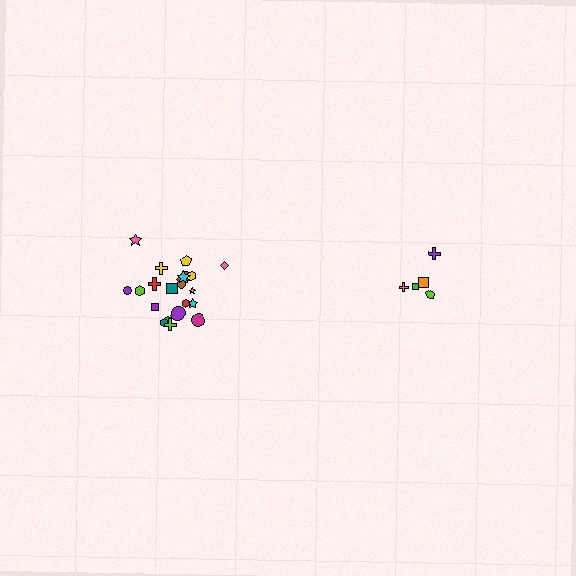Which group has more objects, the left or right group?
The left group.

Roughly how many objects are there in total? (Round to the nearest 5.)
Roughly 25 objects in total.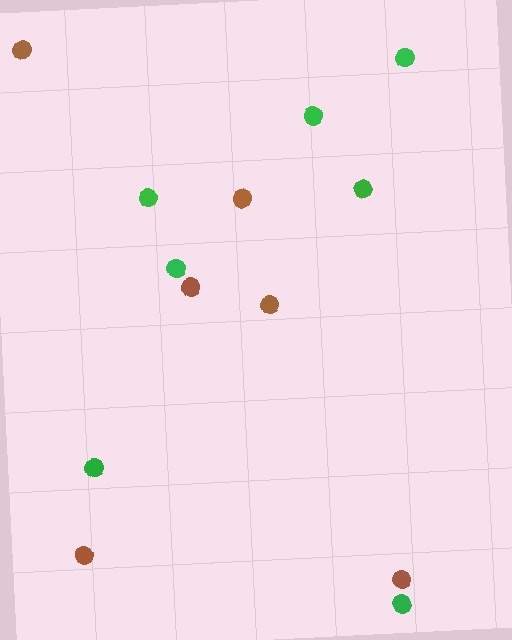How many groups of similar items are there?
There are 2 groups: one group of green circles (7) and one group of brown circles (6).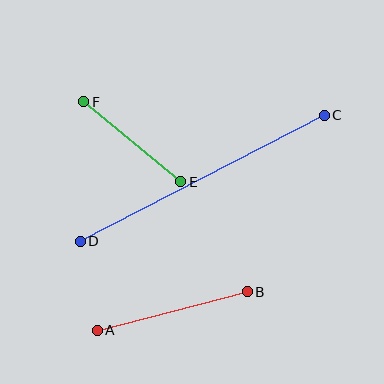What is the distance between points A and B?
The distance is approximately 155 pixels.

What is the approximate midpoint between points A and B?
The midpoint is at approximately (172, 311) pixels.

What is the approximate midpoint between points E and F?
The midpoint is at approximately (132, 142) pixels.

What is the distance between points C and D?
The distance is approximately 275 pixels.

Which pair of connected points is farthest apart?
Points C and D are farthest apart.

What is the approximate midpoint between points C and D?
The midpoint is at approximately (202, 178) pixels.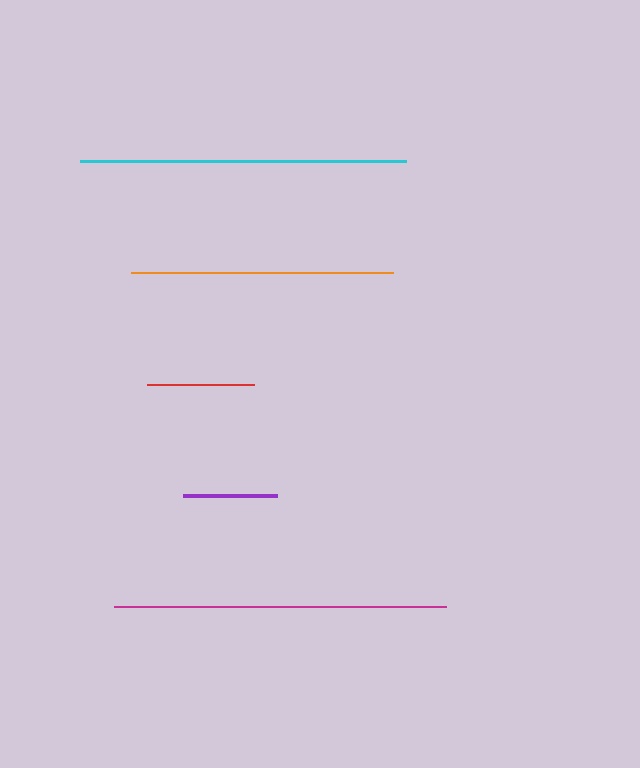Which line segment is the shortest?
The purple line is the shortest at approximately 93 pixels.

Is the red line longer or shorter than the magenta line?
The magenta line is longer than the red line.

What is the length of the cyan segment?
The cyan segment is approximately 326 pixels long.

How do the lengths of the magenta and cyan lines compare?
The magenta and cyan lines are approximately the same length.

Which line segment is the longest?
The magenta line is the longest at approximately 332 pixels.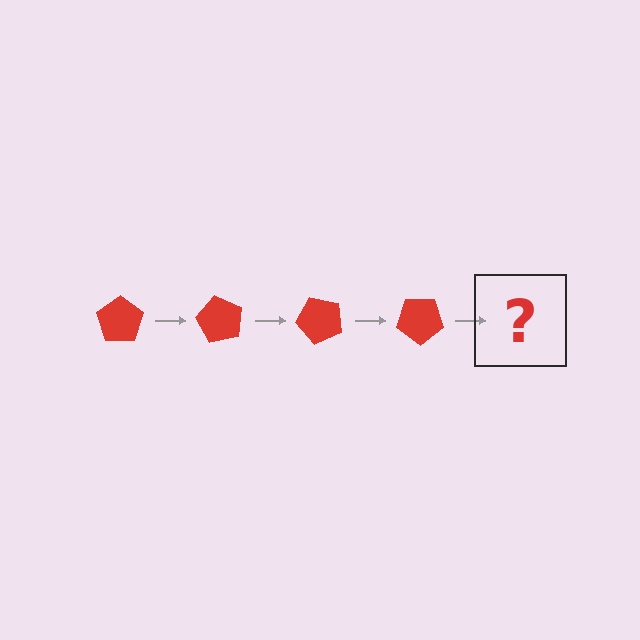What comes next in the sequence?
The next element should be a red pentagon rotated 240 degrees.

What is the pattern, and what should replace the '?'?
The pattern is that the pentagon rotates 60 degrees each step. The '?' should be a red pentagon rotated 240 degrees.